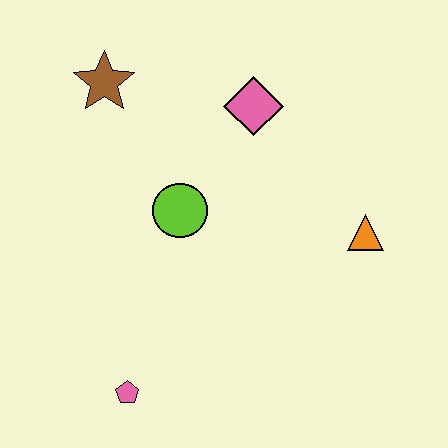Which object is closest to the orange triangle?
The pink diamond is closest to the orange triangle.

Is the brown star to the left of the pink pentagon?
Yes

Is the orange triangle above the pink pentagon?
Yes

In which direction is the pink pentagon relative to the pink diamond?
The pink pentagon is below the pink diamond.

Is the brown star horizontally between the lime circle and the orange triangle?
No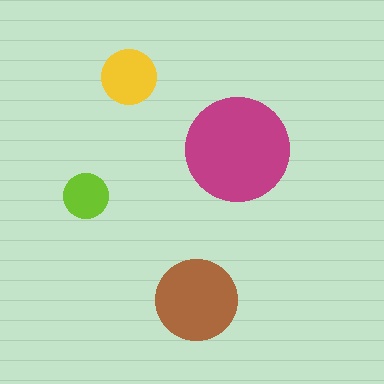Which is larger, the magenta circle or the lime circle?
The magenta one.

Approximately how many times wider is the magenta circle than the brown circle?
About 1.5 times wider.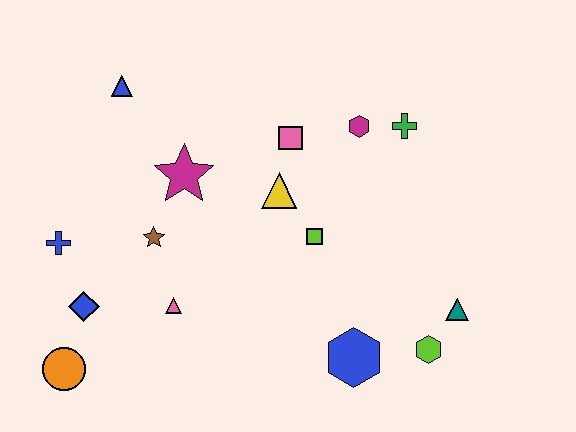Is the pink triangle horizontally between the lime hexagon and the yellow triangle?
No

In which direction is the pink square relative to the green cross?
The pink square is to the left of the green cross.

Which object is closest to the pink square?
The yellow triangle is closest to the pink square.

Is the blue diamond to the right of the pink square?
No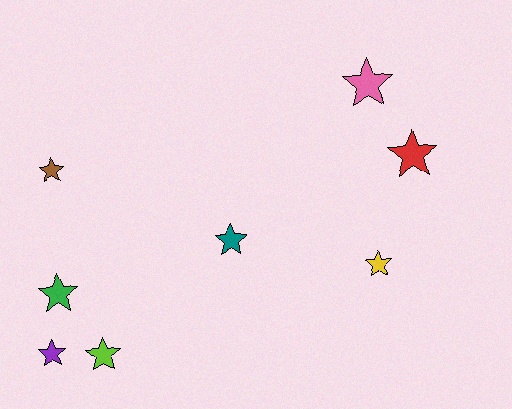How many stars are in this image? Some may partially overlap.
There are 8 stars.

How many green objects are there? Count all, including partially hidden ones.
There is 1 green object.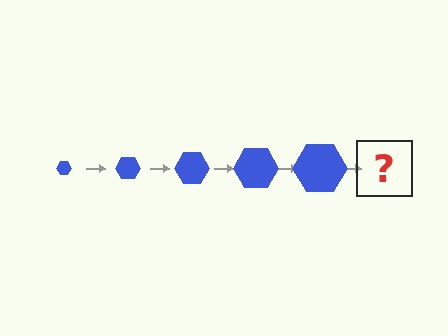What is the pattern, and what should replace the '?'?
The pattern is that the hexagon gets progressively larger each step. The '?' should be a blue hexagon, larger than the previous one.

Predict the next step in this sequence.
The next step is a blue hexagon, larger than the previous one.